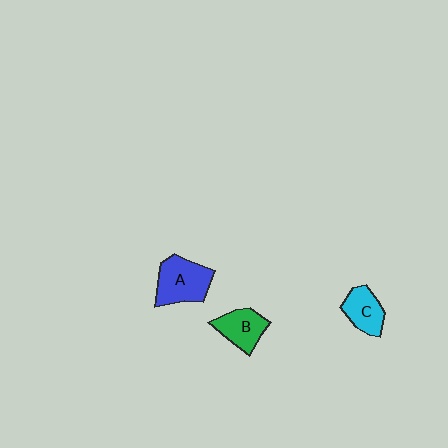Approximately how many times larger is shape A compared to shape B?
Approximately 1.4 times.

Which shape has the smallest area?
Shape C (cyan).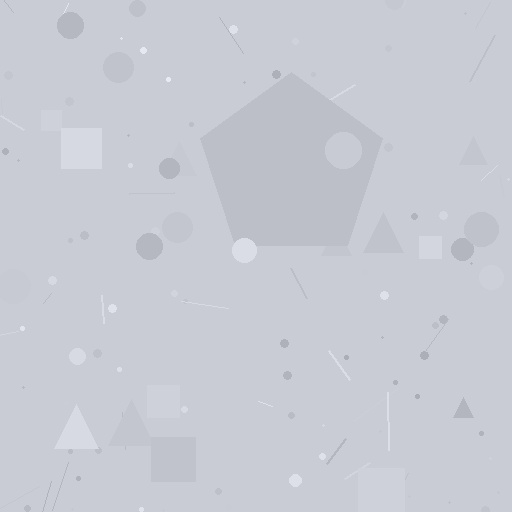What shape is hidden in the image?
A pentagon is hidden in the image.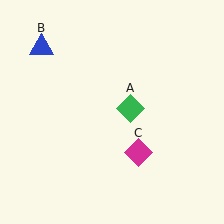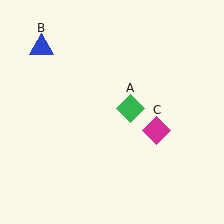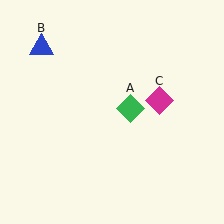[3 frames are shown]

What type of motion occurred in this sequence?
The magenta diamond (object C) rotated counterclockwise around the center of the scene.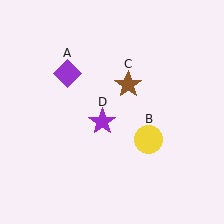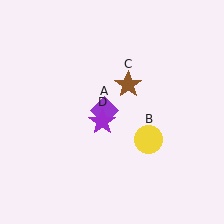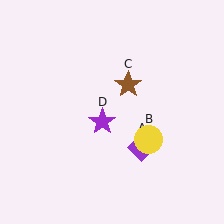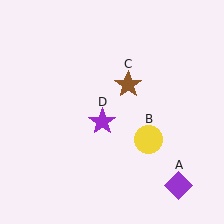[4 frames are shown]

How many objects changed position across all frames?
1 object changed position: purple diamond (object A).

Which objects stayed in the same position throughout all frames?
Yellow circle (object B) and brown star (object C) and purple star (object D) remained stationary.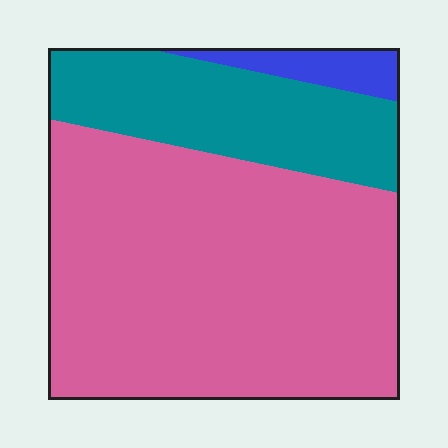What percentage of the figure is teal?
Teal covers 25% of the figure.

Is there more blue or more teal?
Teal.